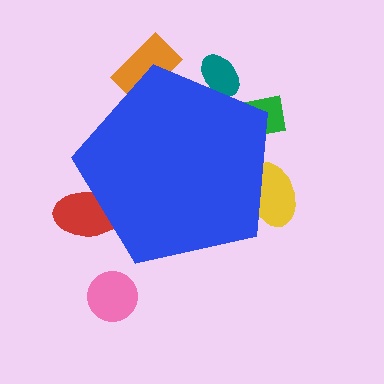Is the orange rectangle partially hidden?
Yes, the orange rectangle is partially hidden behind the blue pentagon.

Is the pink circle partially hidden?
No, the pink circle is fully visible.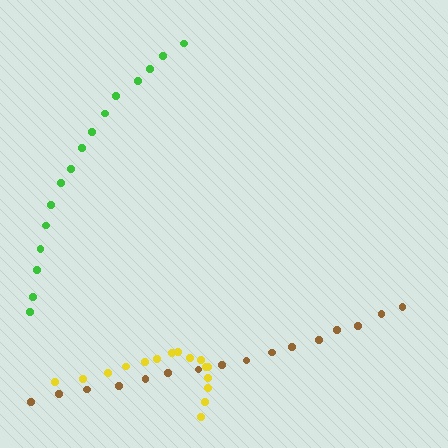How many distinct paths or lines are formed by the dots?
There are 3 distinct paths.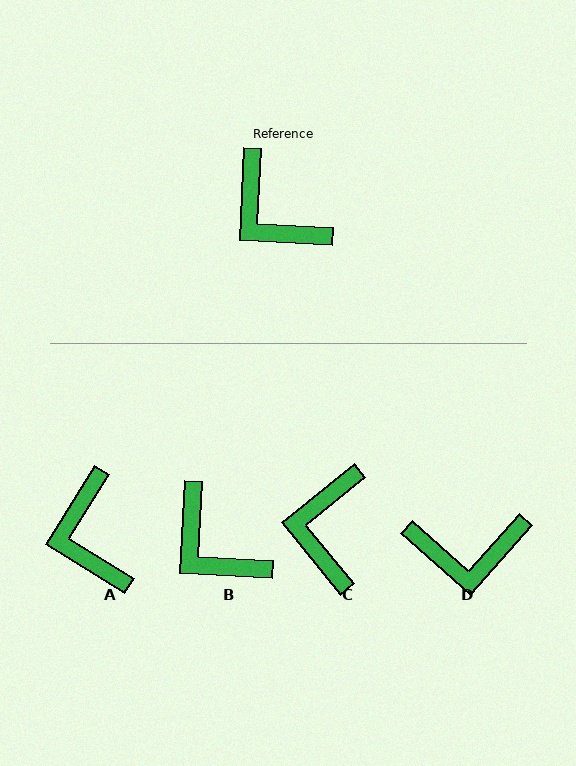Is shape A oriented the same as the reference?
No, it is off by about 29 degrees.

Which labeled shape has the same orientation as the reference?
B.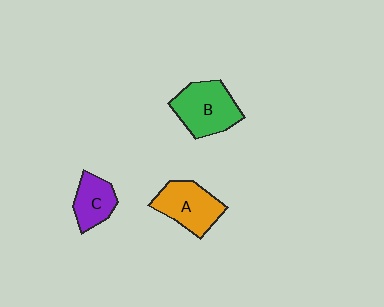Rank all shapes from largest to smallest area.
From largest to smallest: B (green), A (orange), C (purple).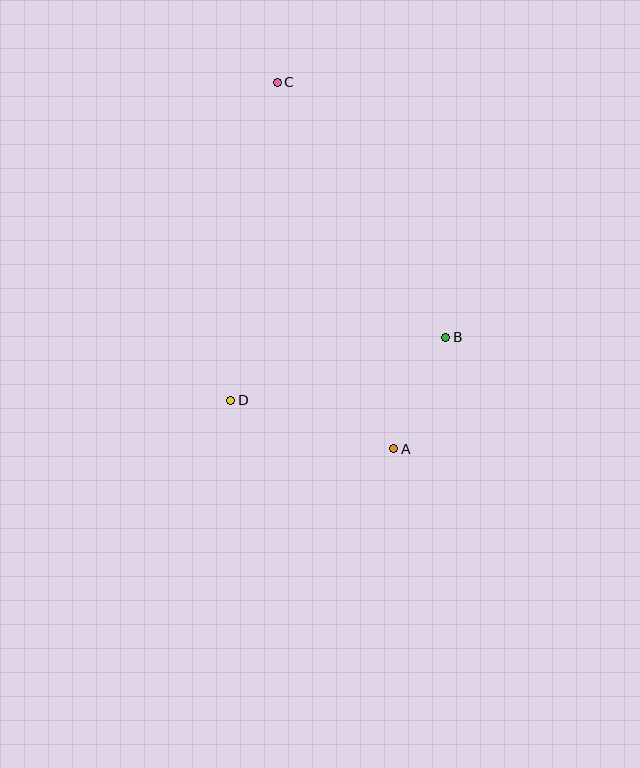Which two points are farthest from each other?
Points A and C are farthest from each other.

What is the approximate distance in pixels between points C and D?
The distance between C and D is approximately 321 pixels.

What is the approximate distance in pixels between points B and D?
The distance between B and D is approximately 224 pixels.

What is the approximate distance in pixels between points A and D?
The distance between A and D is approximately 170 pixels.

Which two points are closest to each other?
Points A and B are closest to each other.